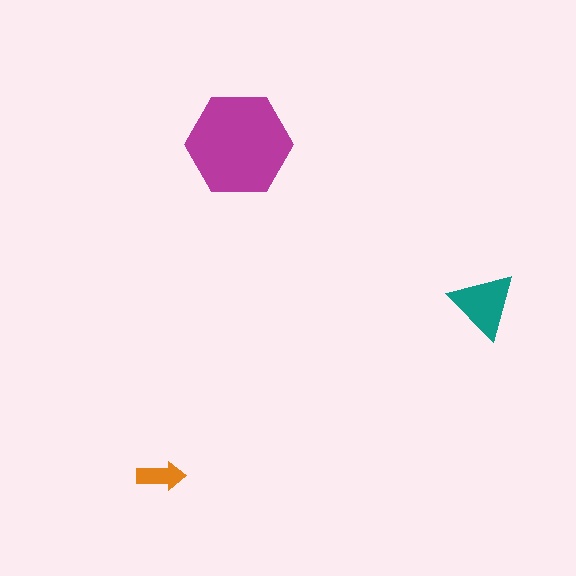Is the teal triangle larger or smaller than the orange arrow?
Larger.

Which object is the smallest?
The orange arrow.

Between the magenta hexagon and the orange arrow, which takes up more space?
The magenta hexagon.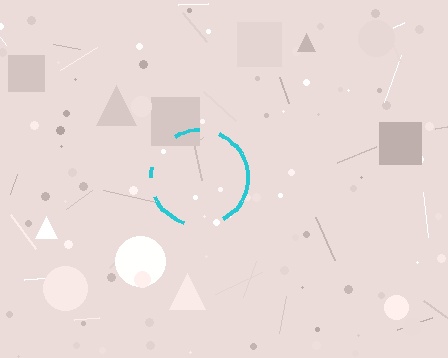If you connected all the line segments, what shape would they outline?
They would outline a circle.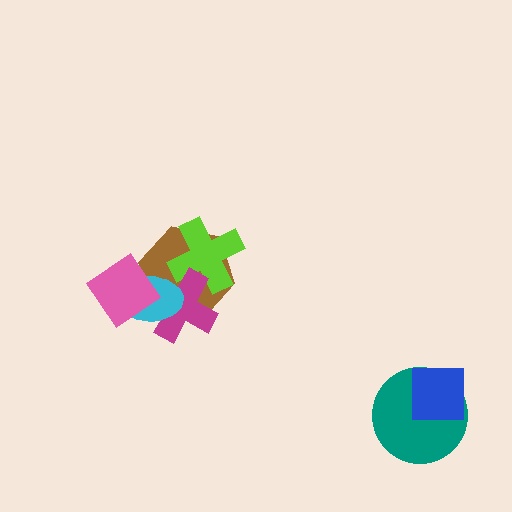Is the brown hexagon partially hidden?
Yes, it is partially covered by another shape.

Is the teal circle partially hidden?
Yes, it is partially covered by another shape.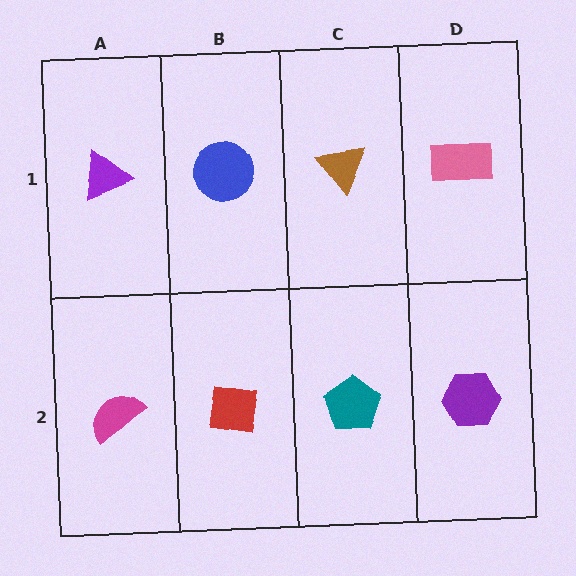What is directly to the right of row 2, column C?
A purple hexagon.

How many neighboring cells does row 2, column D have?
2.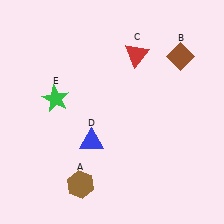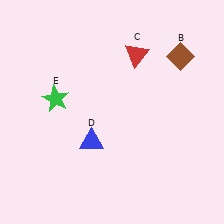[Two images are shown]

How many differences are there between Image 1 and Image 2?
There is 1 difference between the two images.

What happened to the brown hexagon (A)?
The brown hexagon (A) was removed in Image 2. It was in the bottom-left area of Image 1.